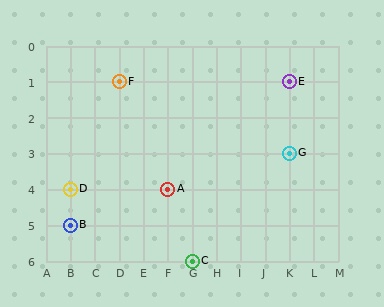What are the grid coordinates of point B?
Point B is at grid coordinates (B, 5).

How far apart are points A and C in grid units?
Points A and C are 1 column and 2 rows apart (about 2.2 grid units diagonally).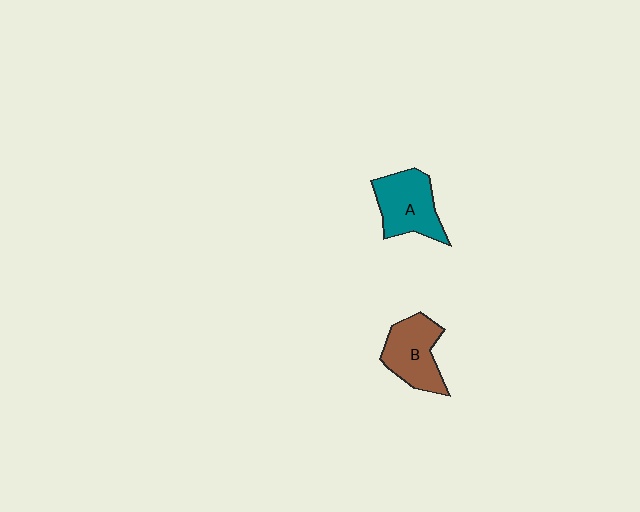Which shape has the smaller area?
Shape B (brown).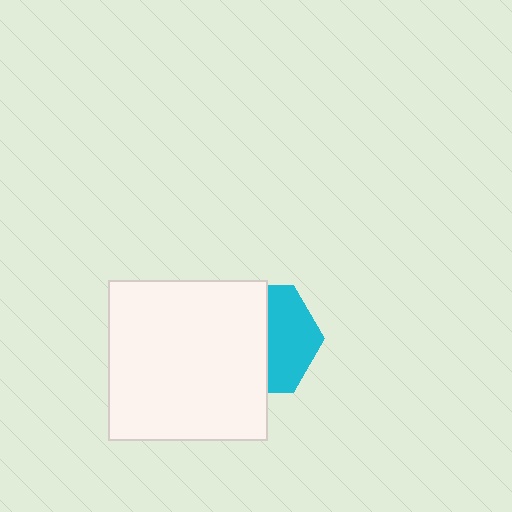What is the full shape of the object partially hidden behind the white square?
The partially hidden object is a cyan hexagon.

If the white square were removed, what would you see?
You would see the complete cyan hexagon.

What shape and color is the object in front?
The object in front is a white square.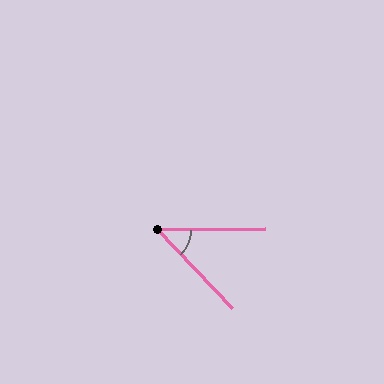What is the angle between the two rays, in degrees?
Approximately 47 degrees.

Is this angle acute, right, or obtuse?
It is acute.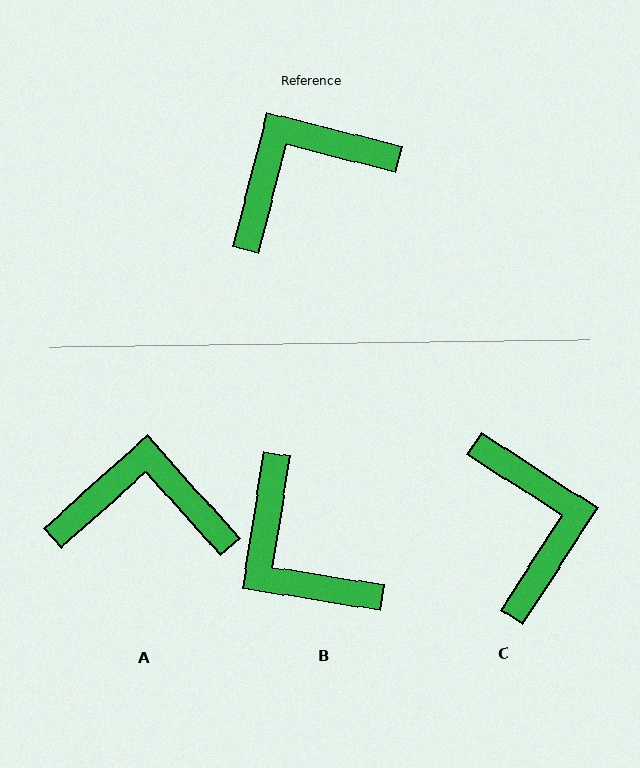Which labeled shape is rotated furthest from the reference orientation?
C, about 108 degrees away.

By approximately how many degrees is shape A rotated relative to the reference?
Approximately 34 degrees clockwise.